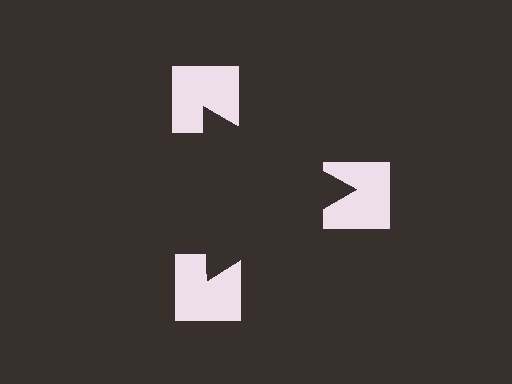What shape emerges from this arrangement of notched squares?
An illusory triangle — its edges are inferred from the aligned wedge cuts in the notched squares, not physically drawn.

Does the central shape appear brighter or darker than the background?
It typically appears slightly darker than the background, even though no actual brightness change is drawn.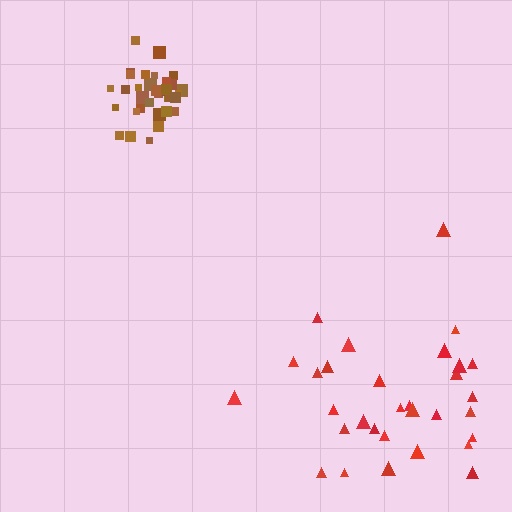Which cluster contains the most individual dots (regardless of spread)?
Brown (35).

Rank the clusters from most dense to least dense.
brown, red.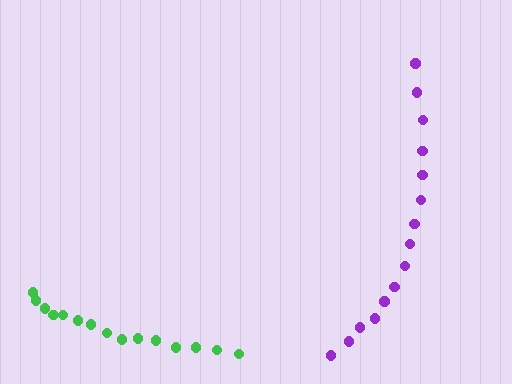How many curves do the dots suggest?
There are 2 distinct paths.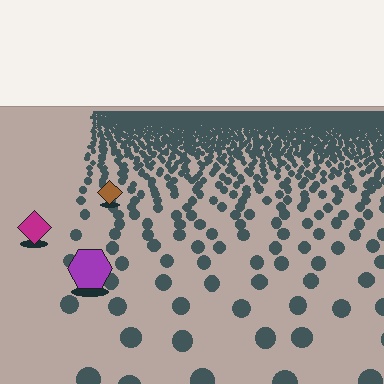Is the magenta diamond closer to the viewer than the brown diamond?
Yes. The magenta diamond is closer — you can tell from the texture gradient: the ground texture is coarser near it.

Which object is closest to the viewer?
The purple hexagon is closest. The texture marks near it are larger and more spread out.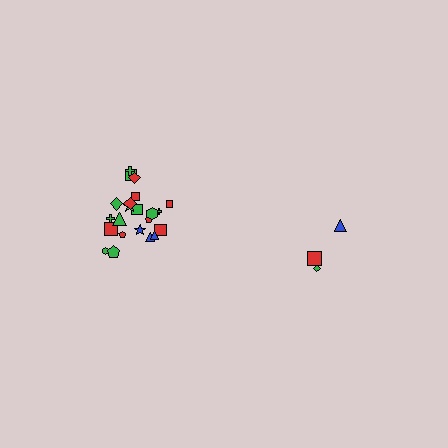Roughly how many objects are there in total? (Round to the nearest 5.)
Roughly 25 objects in total.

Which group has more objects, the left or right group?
The left group.